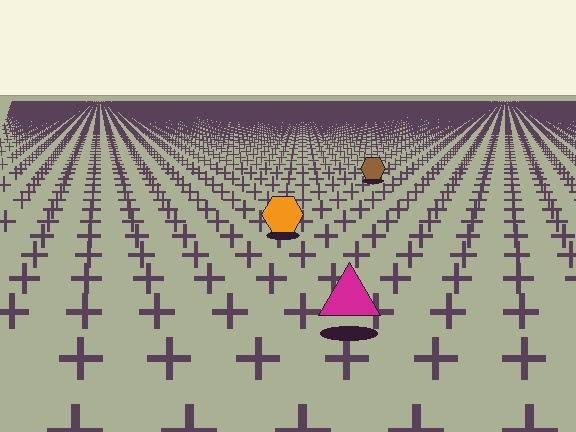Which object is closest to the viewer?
The magenta triangle is closest. The texture marks near it are larger and more spread out.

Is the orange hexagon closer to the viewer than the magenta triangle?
No. The magenta triangle is closer — you can tell from the texture gradient: the ground texture is coarser near it.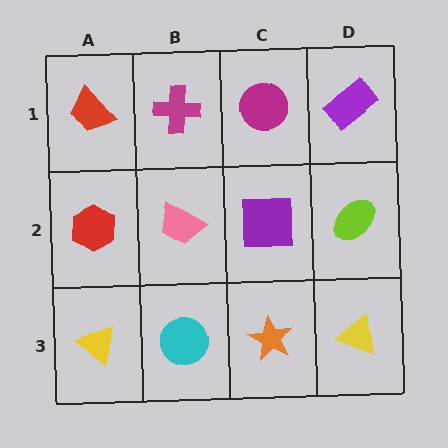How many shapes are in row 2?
4 shapes.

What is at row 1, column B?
A magenta cross.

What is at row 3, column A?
A yellow triangle.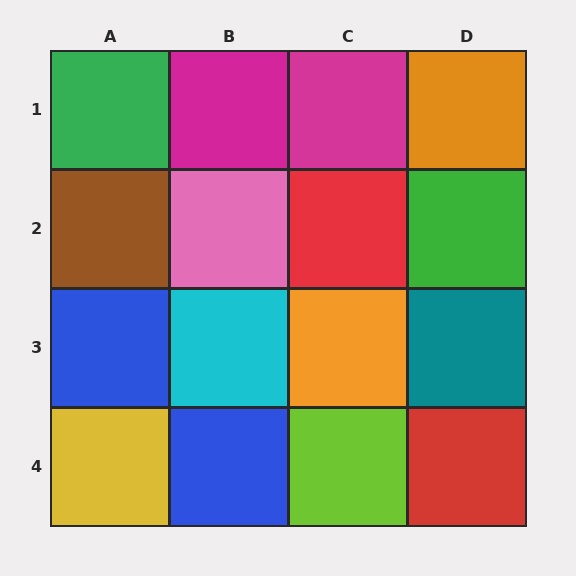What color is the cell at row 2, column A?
Brown.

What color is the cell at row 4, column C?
Lime.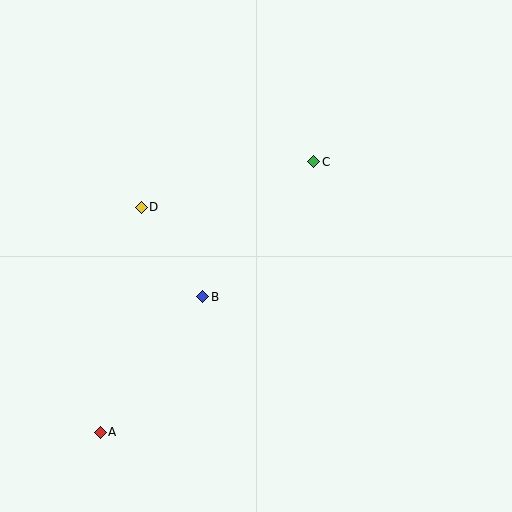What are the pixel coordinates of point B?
Point B is at (203, 297).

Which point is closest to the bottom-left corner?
Point A is closest to the bottom-left corner.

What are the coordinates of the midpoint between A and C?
The midpoint between A and C is at (207, 297).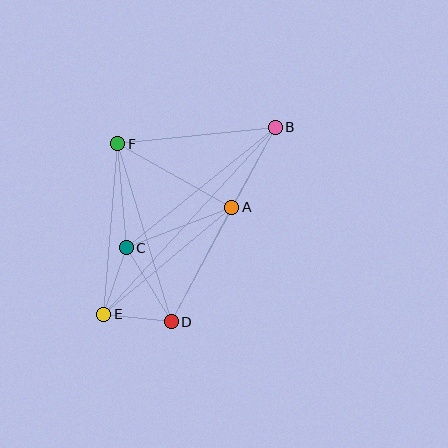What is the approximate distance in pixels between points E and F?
The distance between E and F is approximately 172 pixels.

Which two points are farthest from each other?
Points B and E are farthest from each other.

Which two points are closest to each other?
Points D and E are closest to each other.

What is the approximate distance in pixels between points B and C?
The distance between B and C is approximately 192 pixels.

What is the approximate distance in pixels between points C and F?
The distance between C and F is approximately 104 pixels.